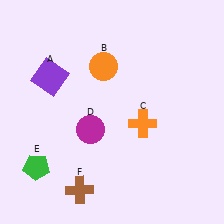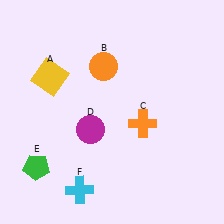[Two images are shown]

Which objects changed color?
A changed from purple to yellow. F changed from brown to cyan.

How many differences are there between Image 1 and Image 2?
There are 2 differences between the two images.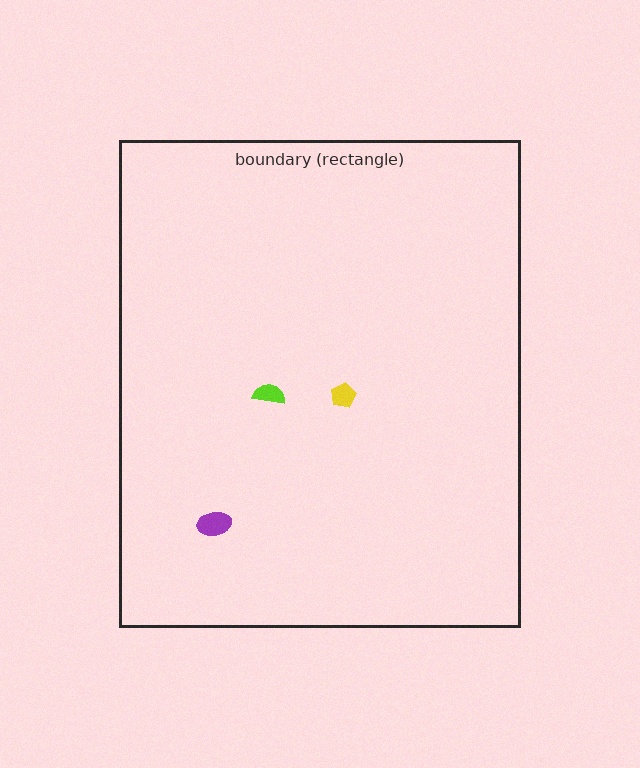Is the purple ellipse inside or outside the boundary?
Inside.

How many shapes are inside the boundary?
3 inside, 0 outside.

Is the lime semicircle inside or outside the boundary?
Inside.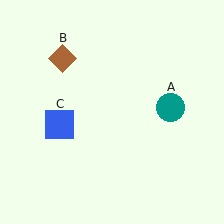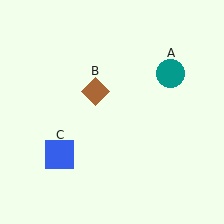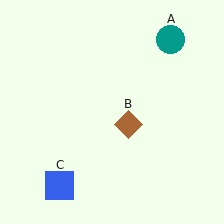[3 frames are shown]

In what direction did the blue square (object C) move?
The blue square (object C) moved down.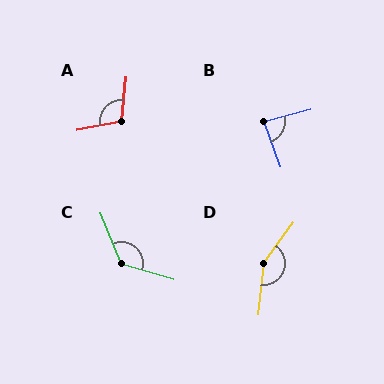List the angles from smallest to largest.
B (85°), A (106°), C (128°), D (150°).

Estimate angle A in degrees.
Approximately 106 degrees.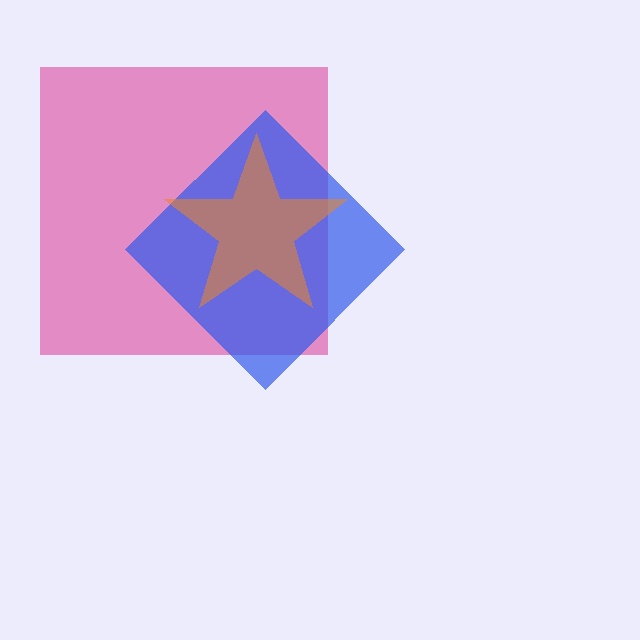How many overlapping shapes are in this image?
There are 3 overlapping shapes in the image.